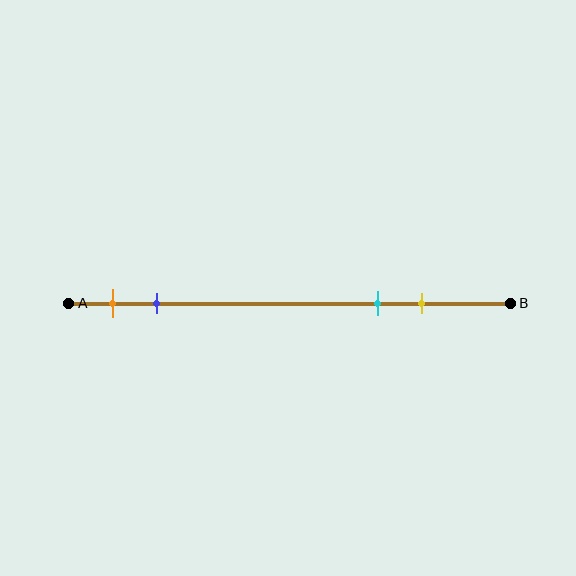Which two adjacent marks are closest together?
The orange and blue marks are the closest adjacent pair.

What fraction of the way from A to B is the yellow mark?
The yellow mark is approximately 80% (0.8) of the way from A to B.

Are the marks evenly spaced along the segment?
No, the marks are not evenly spaced.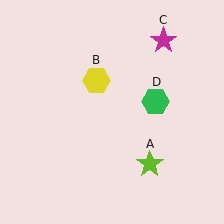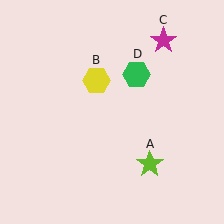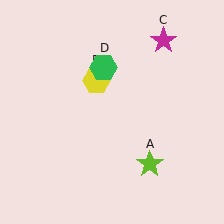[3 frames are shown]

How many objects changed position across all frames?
1 object changed position: green hexagon (object D).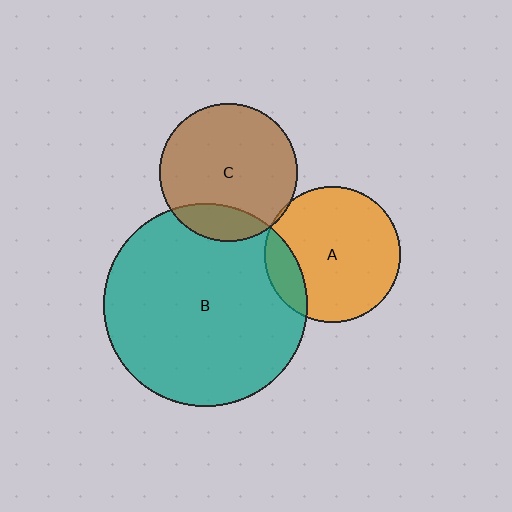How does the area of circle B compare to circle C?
Approximately 2.2 times.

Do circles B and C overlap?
Yes.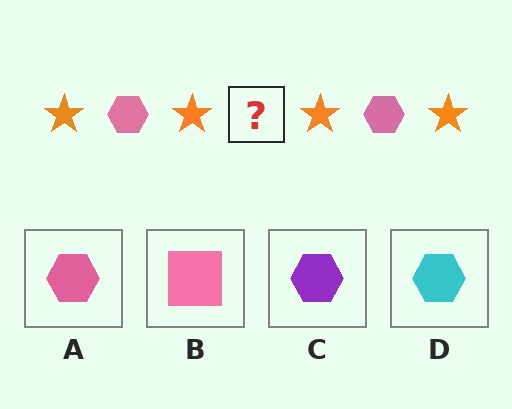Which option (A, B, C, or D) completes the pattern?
A.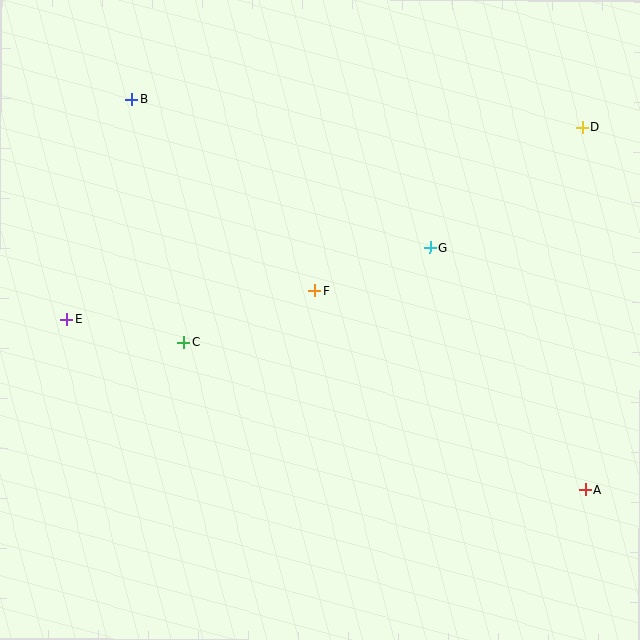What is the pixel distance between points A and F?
The distance between A and F is 336 pixels.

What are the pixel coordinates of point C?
Point C is at (184, 342).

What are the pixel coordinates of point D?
Point D is at (582, 127).